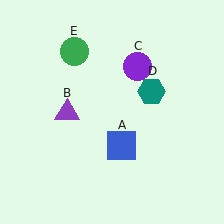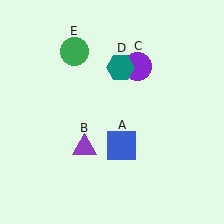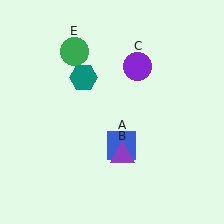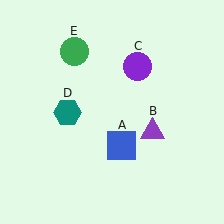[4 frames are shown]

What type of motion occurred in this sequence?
The purple triangle (object B), teal hexagon (object D) rotated counterclockwise around the center of the scene.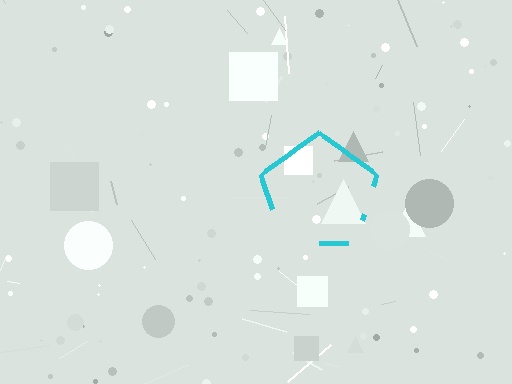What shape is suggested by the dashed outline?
The dashed outline suggests a pentagon.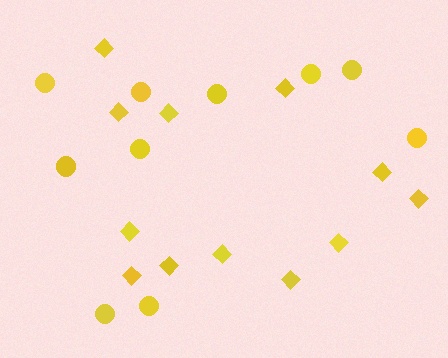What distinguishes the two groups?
There are 2 groups: one group of diamonds (12) and one group of circles (10).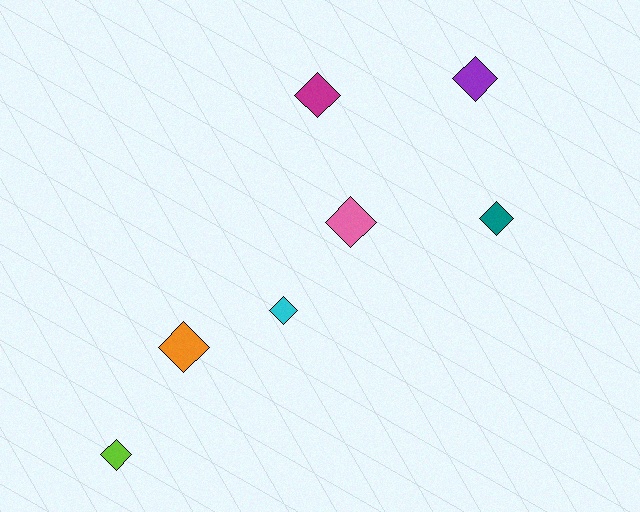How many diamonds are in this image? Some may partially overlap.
There are 7 diamonds.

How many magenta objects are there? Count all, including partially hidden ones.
There is 1 magenta object.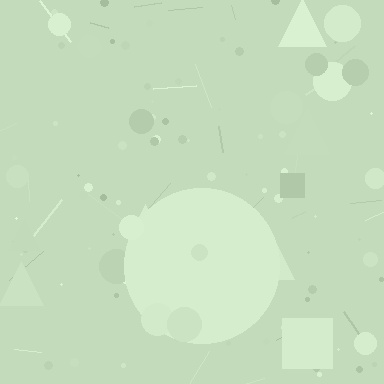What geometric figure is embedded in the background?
A circle is embedded in the background.